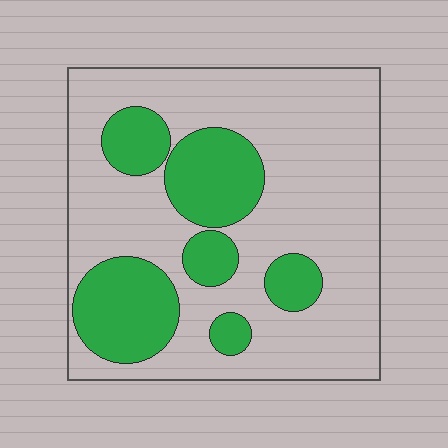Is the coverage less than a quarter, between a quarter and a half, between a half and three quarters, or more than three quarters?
Between a quarter and a half.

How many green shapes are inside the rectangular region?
6.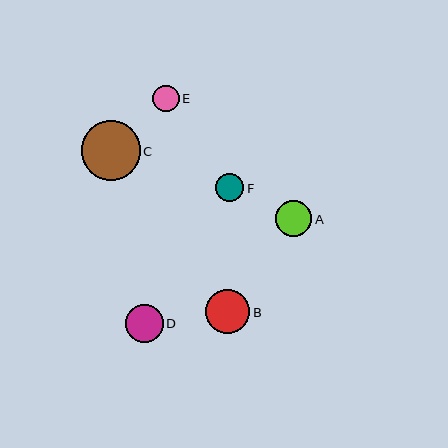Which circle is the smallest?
Circle E is the smallest with a size of approximately 26 pixels.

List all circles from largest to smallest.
From largest to smallest: C, B, D, A, F, E.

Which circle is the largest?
Circle C is the largest with a size of approximately 59 pixels.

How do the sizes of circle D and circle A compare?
Circle D and circle A are approximately the same size.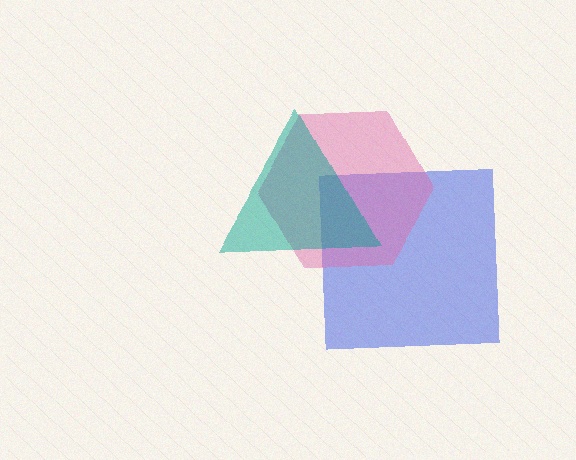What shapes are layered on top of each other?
The layered shapes are: a blue square, a pink hexagon, a teal triangle.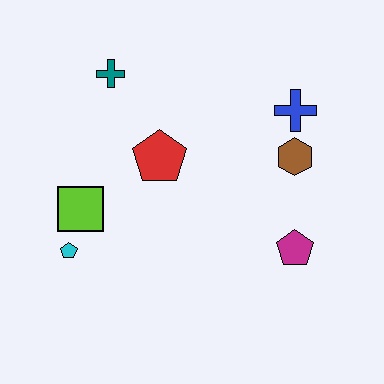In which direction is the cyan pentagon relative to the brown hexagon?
The cyan pentagon is to the left of the brown hexagon.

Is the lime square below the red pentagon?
Yes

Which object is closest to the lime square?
The cyan pentagon is closest to the lime square.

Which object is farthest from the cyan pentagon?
The blue cross is farthest from the cyan pentagon.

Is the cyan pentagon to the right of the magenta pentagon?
No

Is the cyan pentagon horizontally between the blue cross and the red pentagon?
No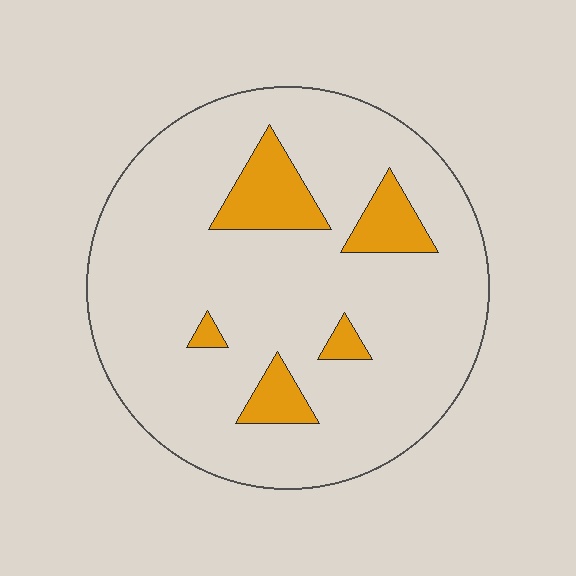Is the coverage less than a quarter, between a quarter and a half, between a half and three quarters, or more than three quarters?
Less than a quarter.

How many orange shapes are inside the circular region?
5.